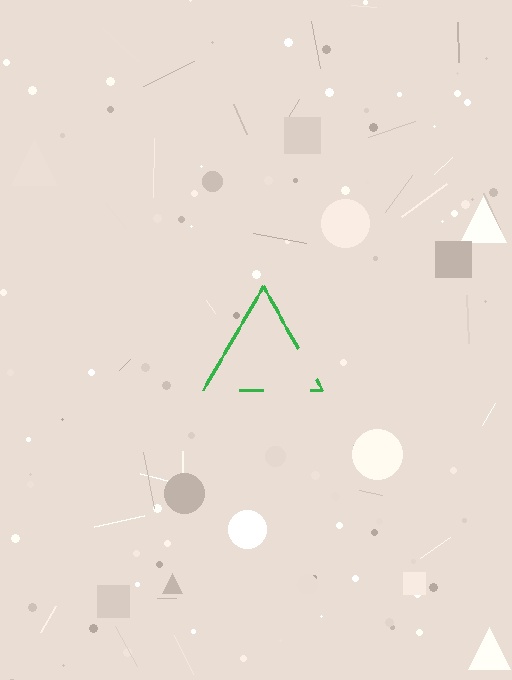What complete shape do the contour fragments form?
The contour fragments form a triangle.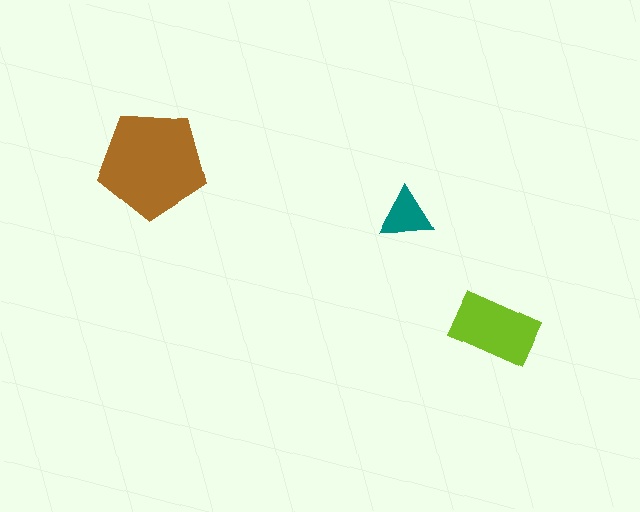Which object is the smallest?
The teal triangle.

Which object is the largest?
The brown pentagon.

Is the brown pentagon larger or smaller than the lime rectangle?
Larger.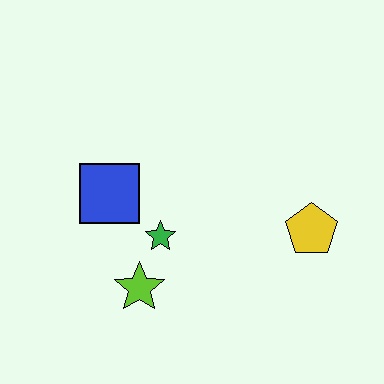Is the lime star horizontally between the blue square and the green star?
Yes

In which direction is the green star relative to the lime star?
The green star is above the lime star.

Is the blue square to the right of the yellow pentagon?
No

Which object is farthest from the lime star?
The yellow pentagon is farthest from the lime star.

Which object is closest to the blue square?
The green star is closest to the blue square.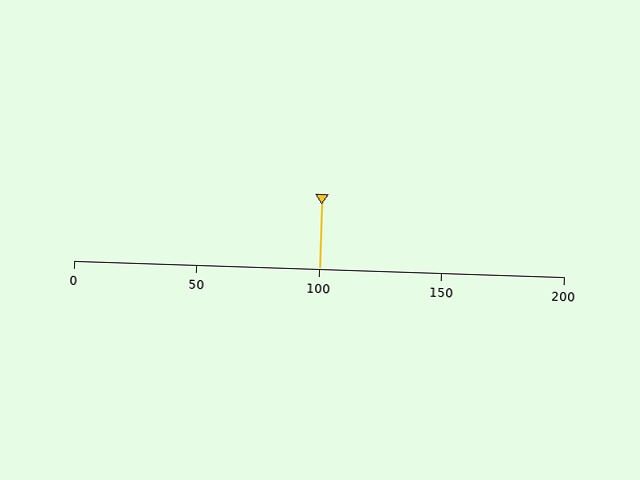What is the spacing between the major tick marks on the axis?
The major ticks are spaced 50 apart.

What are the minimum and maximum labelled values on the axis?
The axis runs from 0 to 200.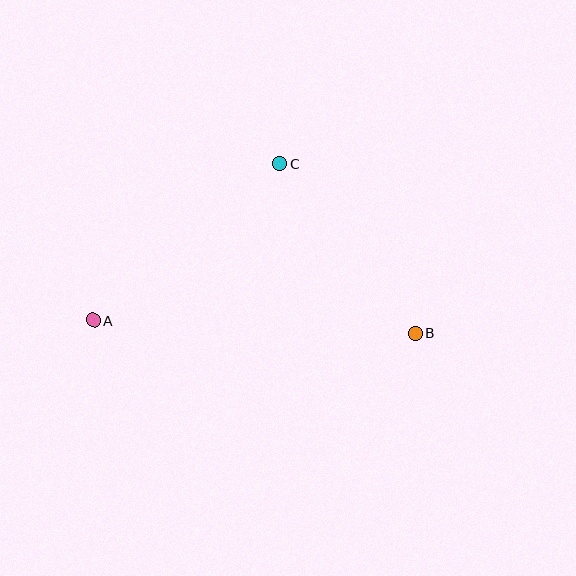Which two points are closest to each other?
Points B and C are closest to each other.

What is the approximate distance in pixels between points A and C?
The distance between A and C is approximately 244 pixels.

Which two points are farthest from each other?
Points A and B are farthest from each other.